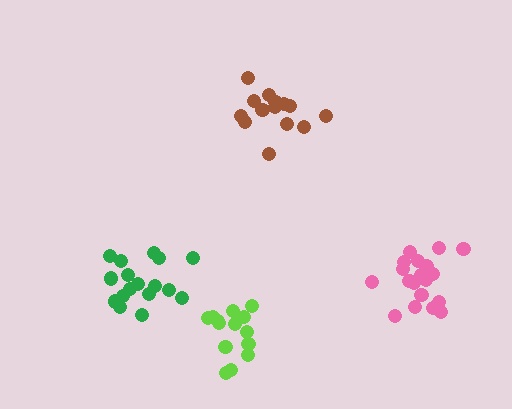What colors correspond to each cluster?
The clusters are colored: brown, lime, green, pink.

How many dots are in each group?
Group 1: 15 dots, Group 2: 14 dots, Group 3: 17 dots, Group 4: 19 dots (65 total).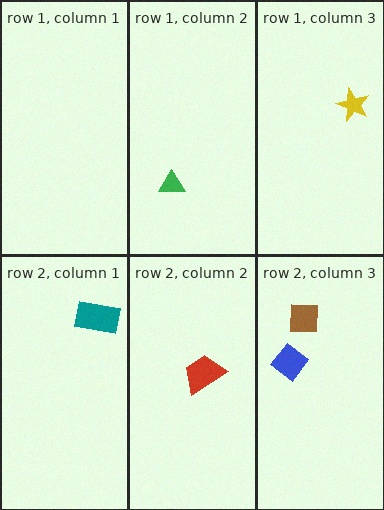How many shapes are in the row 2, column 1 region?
1.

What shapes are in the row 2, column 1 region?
The teal rectangle.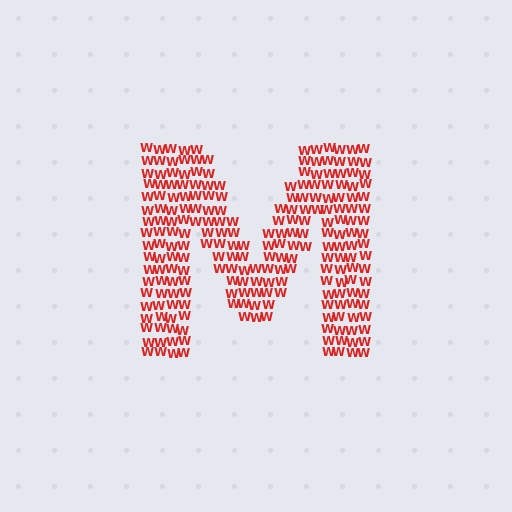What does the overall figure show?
The overall figure shows the letter M.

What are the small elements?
The small elements are letter W's.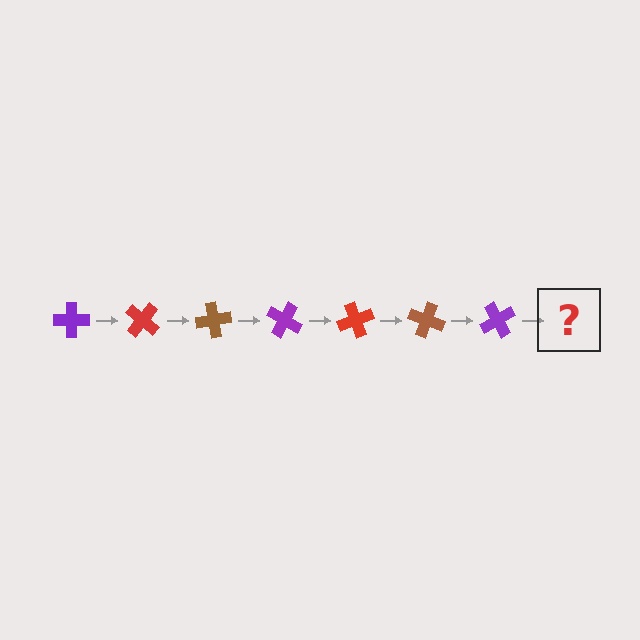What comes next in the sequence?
The next element should be a red cross, rotated 280 degrees from the start.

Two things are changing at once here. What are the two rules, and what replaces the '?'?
The two rules are that it rotates 40 degrees each step and the color cycles through purple, red, and brown. The '?' should be a red cross, rotated 280 degrees from the start.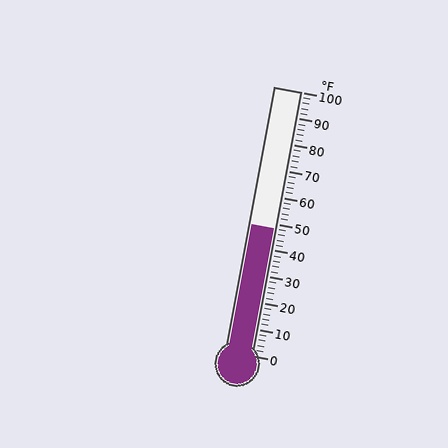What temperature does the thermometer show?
The thermometer shows approximately 48°F.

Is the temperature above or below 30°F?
The temperature is above 30°F.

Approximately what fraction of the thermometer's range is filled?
The thermometer is filled to approximately 50% of its range.